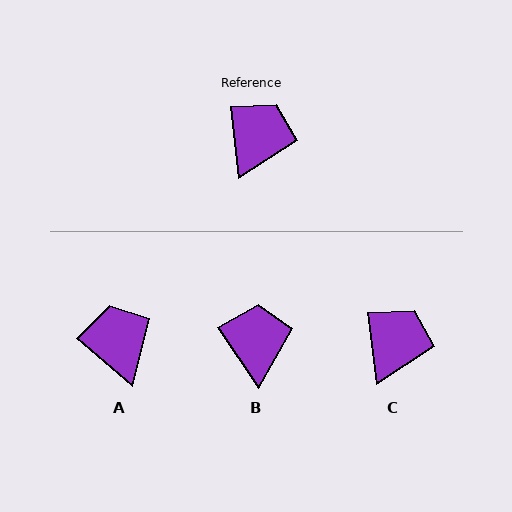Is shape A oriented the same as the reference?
No, it is off by about 43 degrees.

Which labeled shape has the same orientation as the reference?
C.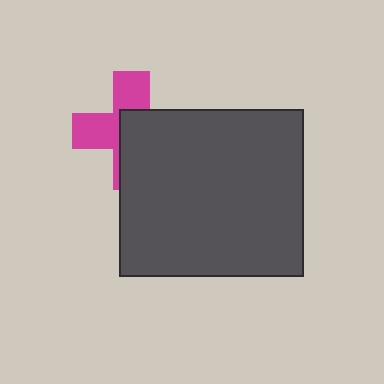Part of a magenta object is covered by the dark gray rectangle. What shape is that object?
It is a cross.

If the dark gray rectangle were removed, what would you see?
You would see the complete magenta cross.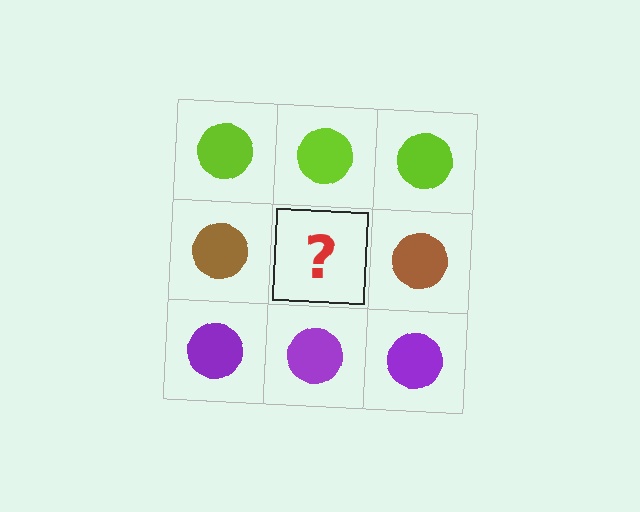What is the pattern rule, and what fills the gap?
The rule is that each row has a consistent color. The gap should be filled with a brown circle.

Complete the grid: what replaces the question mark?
The question mark should be replaced with a brown circle.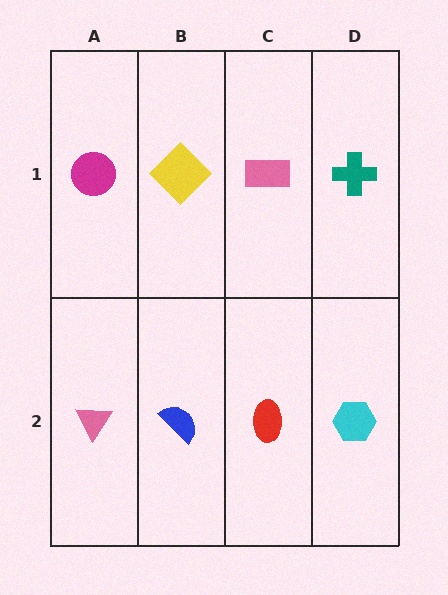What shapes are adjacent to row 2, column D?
A teal cross (row 1, column D), a red ellipse (row 2, column C).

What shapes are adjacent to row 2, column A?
A magenta circle (row 1, column A), a blue semicircle (row 2, column B).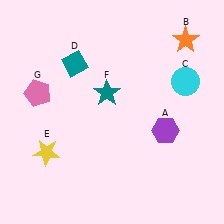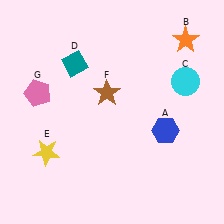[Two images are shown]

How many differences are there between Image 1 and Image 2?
There are 2 differences between the two images.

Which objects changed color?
A changed from purple to blue. F changed from teal to brown.